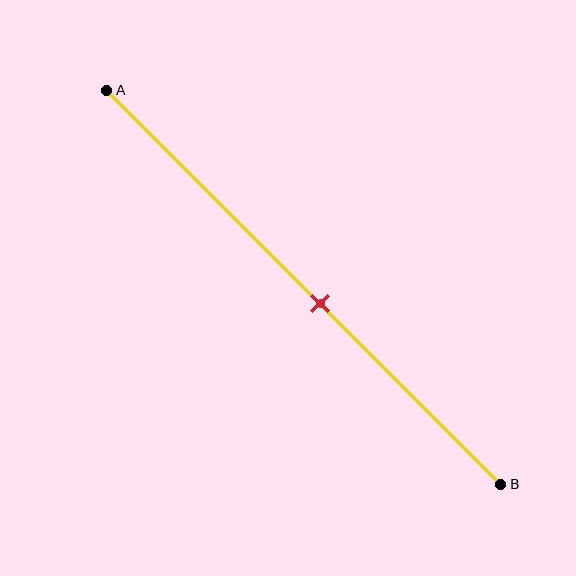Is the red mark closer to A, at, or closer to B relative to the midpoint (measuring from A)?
The red mark is closer to point B than the midpoint of segment AB.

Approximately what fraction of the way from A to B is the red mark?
The red mark is approximately 55% of the way from A to B.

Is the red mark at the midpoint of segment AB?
No, the mark is at about 55% from A, not at the 50% midpoint.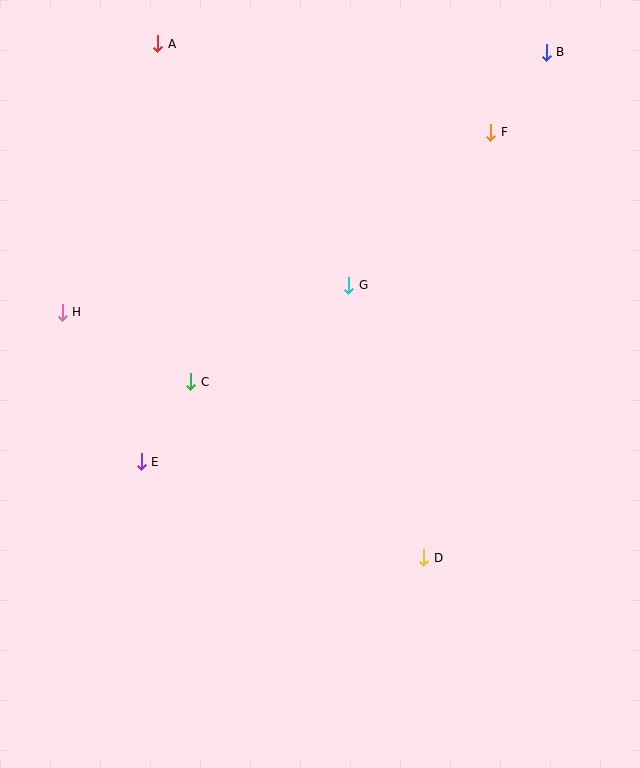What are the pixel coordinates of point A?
Point A is at (158, 44).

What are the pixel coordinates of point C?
Point C is at (191, 382).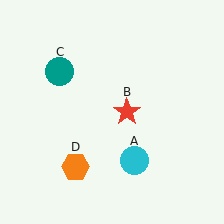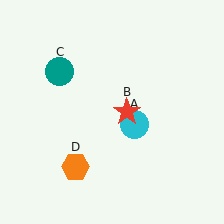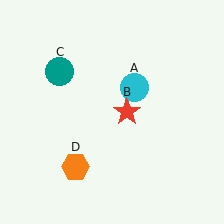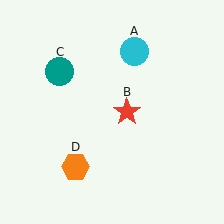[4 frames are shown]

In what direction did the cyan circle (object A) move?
The cyan circle (object A) moved up.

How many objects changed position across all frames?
1 object changed position: cyan circle (object A).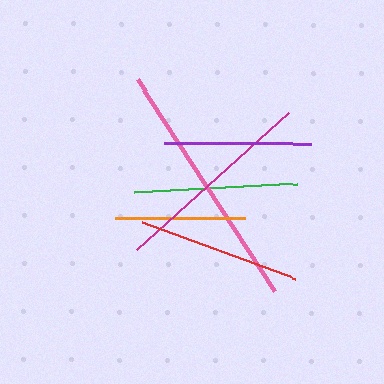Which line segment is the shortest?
The orange line is the shortest at approximately 130 pixels.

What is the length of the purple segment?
The purple segment is approximately 147 pixels long.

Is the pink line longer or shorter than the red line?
The pink line is longer than the red line.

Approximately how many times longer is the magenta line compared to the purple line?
The magenta line is approximately 1.4 times the length of the purple line.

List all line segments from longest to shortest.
From longest to shortest: pink, magenta, green, red, purple, orange.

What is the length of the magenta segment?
The magenta segment is approximately 204 pixels long.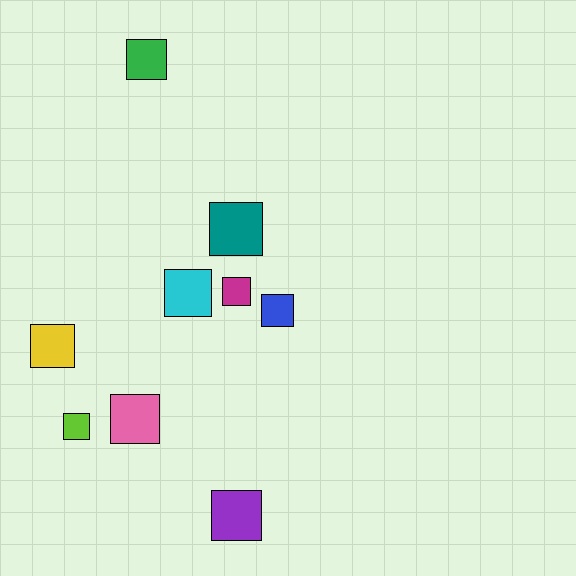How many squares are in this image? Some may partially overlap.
There are 9 squares.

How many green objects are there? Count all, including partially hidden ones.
There is 1 green object.